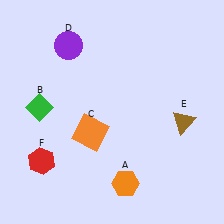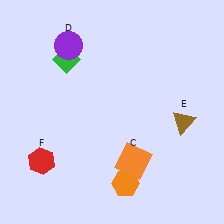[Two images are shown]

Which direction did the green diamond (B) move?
The green diamond (B) moved up.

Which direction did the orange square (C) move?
The orange square (C) moved right.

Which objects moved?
The objects that moved are: the green diamond (B), the orange square (C).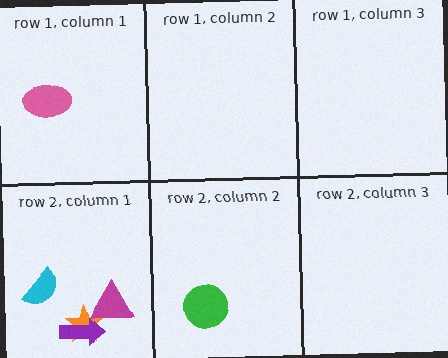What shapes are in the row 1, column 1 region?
The pink ellipse.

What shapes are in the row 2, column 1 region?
The orange star, the cyan semicircle, the magenta triangle, the purple arrow.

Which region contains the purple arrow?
The row 2, column 1 region.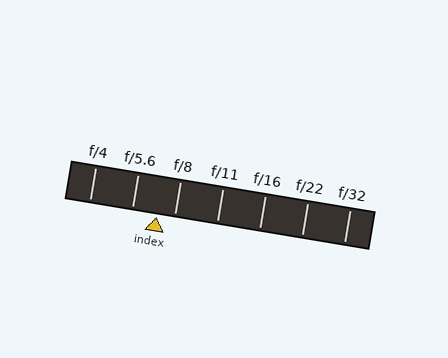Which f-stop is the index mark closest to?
The index mark is closest to f/8.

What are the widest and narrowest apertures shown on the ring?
The widest aperture shown is f/4 and the narrowest is f/32.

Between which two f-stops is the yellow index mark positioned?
The index mark is between f/5.6 and f/8.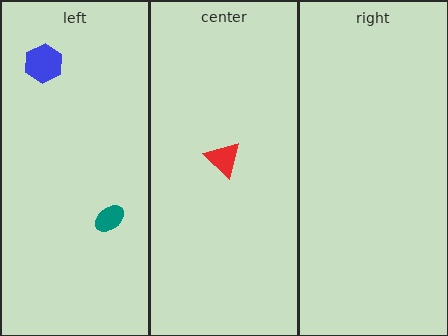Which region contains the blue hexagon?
The left region.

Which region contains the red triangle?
The center region.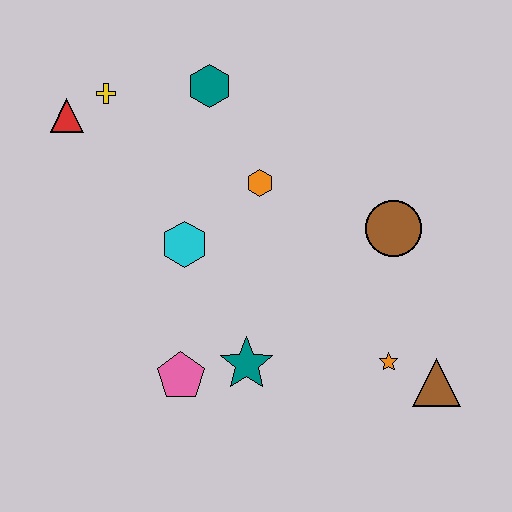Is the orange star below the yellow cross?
Yes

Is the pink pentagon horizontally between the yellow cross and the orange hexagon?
Yes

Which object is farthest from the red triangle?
The brown triangle is farthest from the red triangle.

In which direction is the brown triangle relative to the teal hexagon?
The brown triangle is below the teal hexagon.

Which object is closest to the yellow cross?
The red triangle is closest to the yellow cross.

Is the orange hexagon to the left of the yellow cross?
No